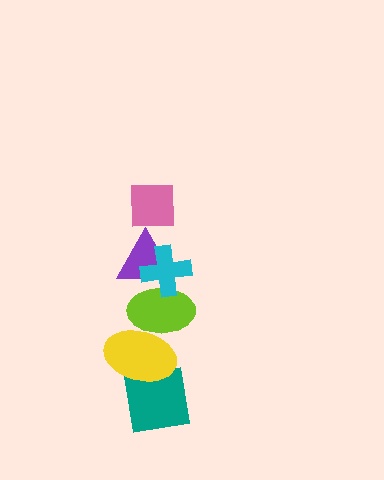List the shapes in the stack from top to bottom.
From top to bottom: the pink square, the cyan cross, the purple triangle, the lime ellipse, the yellow ellipse, the teal square.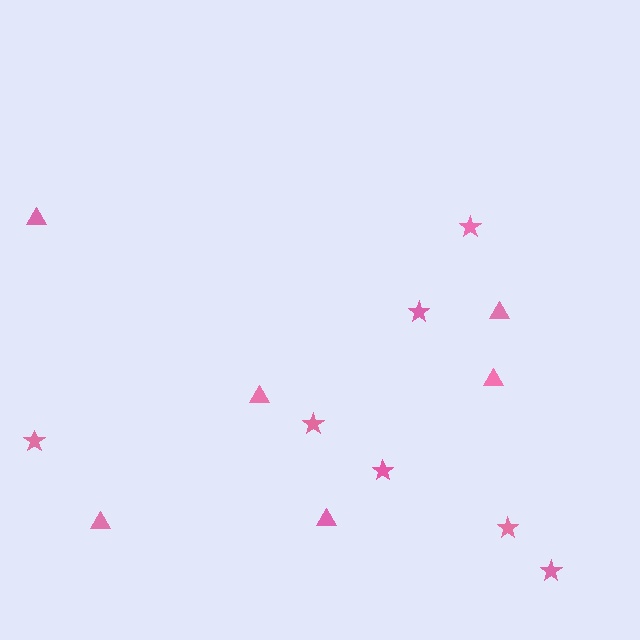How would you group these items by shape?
There are 2 groups: one group of triangles (6) and one group of stars (7).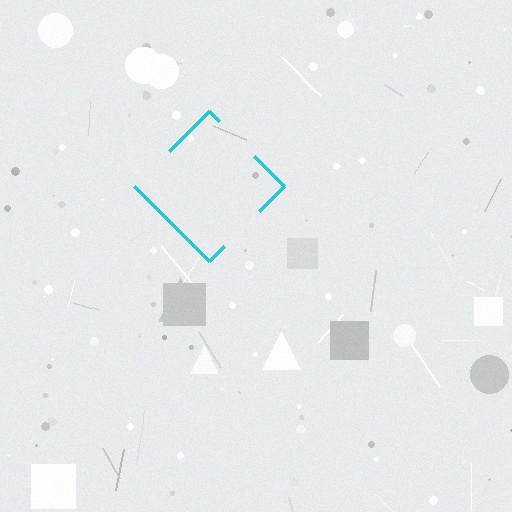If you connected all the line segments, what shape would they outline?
They would outline a diamond.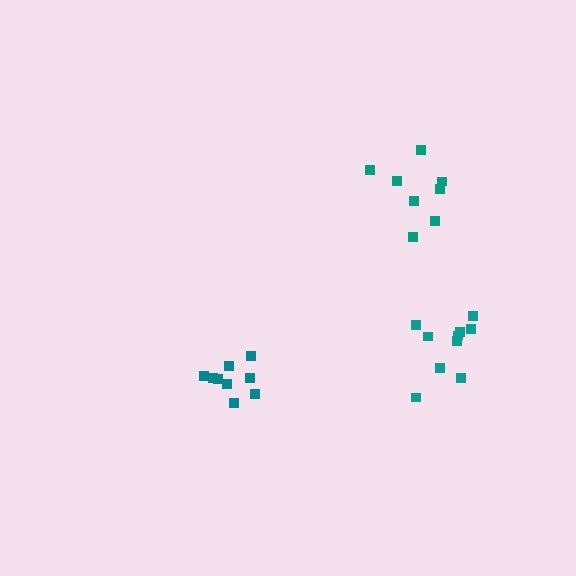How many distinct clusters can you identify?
There are 3 distinct clusters.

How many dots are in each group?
Group 1: 8 dots, Group 2: 9 dots, Group 3: 10 dots (27 total).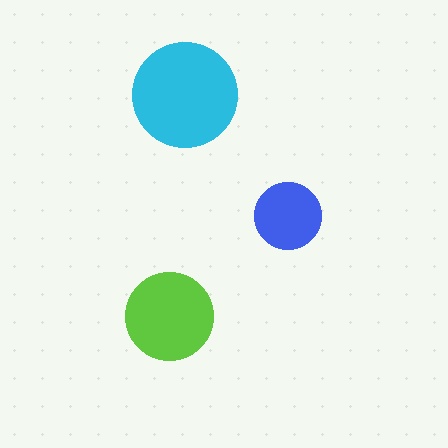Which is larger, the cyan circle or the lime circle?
The cyan one.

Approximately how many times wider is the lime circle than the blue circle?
About 1.5 times wider.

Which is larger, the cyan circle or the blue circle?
The cyan one.